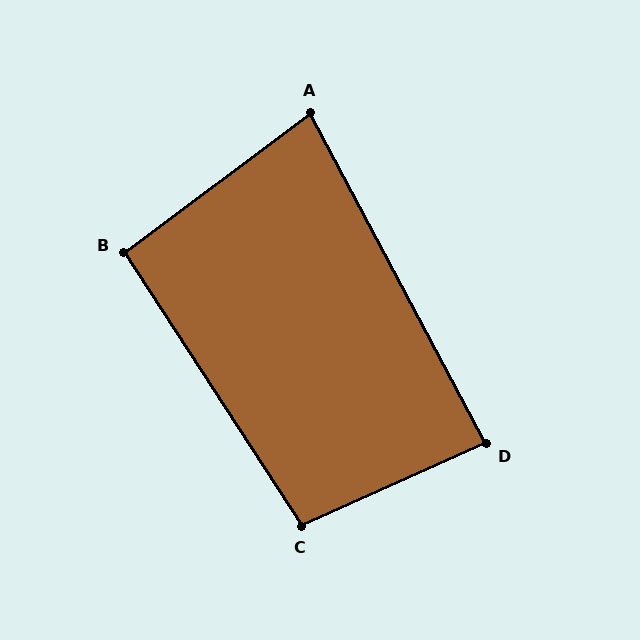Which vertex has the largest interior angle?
C, at approximately 99 degrees.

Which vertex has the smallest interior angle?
A, at approximately 81 degrees.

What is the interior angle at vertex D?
Approximately 86 degrees (approximately right).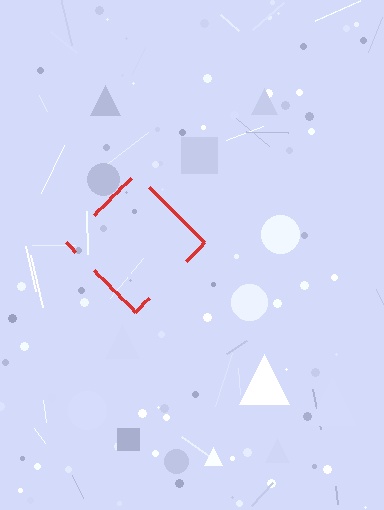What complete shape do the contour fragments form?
The contour fragments form a diamond.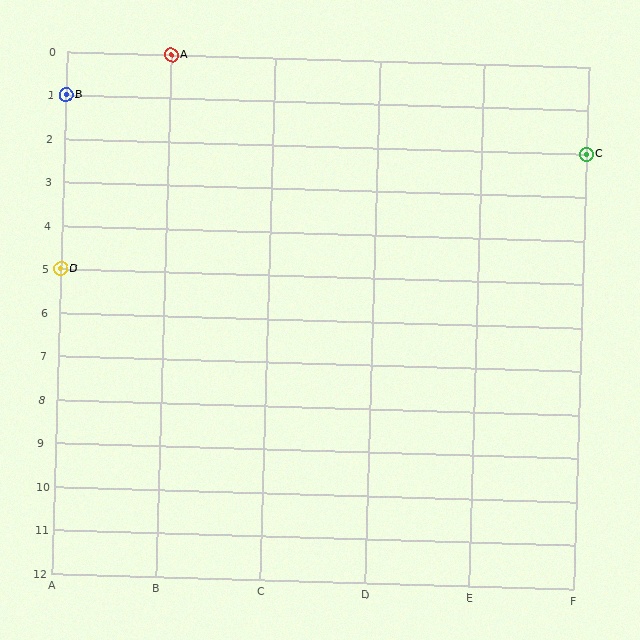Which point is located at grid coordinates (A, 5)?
Point D is at (A, 5).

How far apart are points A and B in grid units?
Points A and B are 1 column and 1 row apart (about 1.4 grid units diagonally).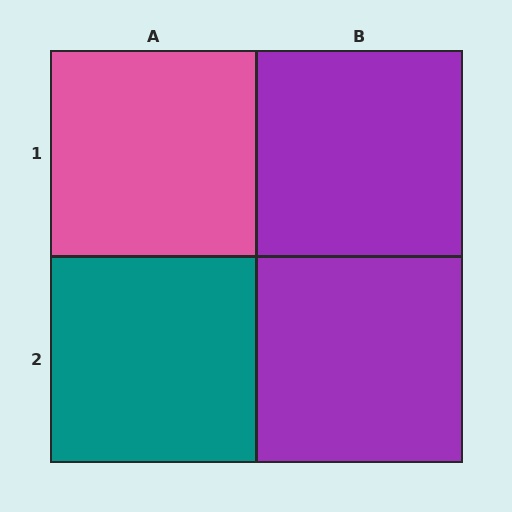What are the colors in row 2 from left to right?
Teal, purple.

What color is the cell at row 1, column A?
Pink.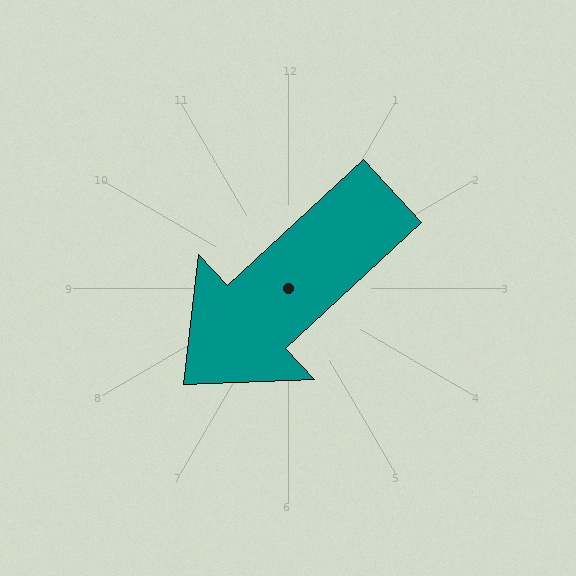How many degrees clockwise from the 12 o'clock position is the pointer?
Approximately 227 degrees.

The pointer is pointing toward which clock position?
Roughly 8 o'clock.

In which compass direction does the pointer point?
Southwest.